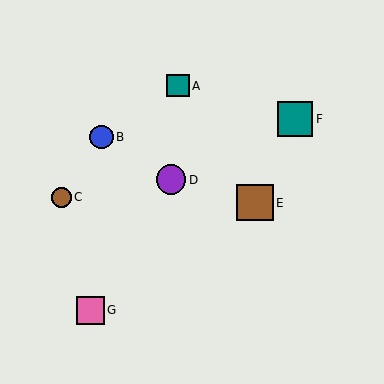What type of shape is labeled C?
Shape C is a brown circle.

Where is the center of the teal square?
The center of the teal square is at (178, 86).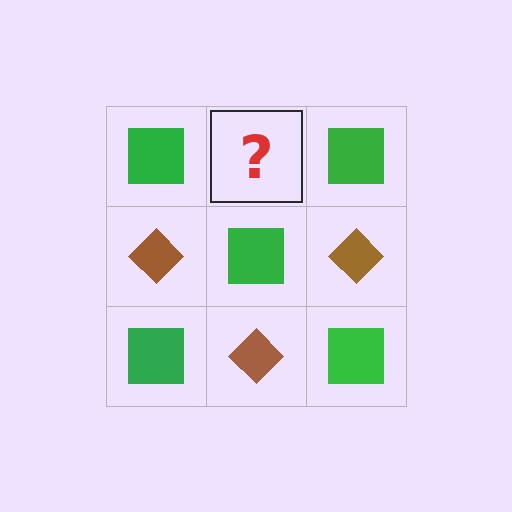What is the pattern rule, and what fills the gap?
The rule is that it alternates green square and brown diamond in a checkerboard pattern. The gap should be filled with a brown diamond.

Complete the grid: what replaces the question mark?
The question mark should be replaced with a brown diamond.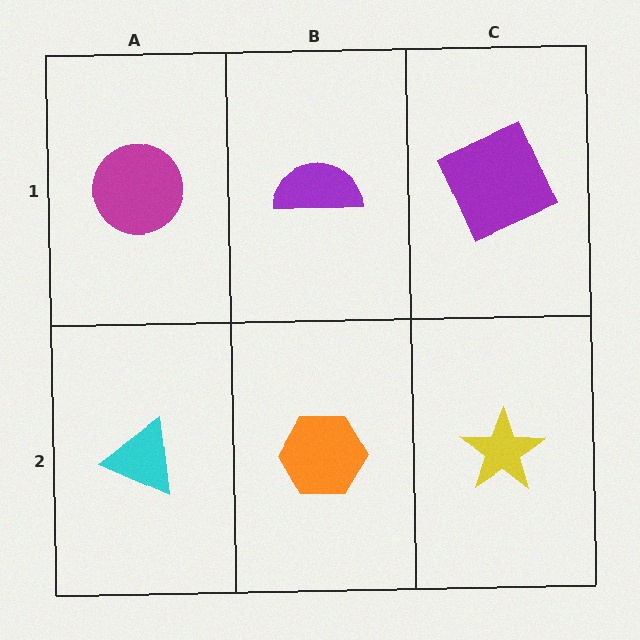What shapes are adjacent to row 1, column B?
An orange hexagon (row 2, column B), a magenta circle (row 1, column A), a purple square (row 1, column C).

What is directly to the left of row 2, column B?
A cyan triangle.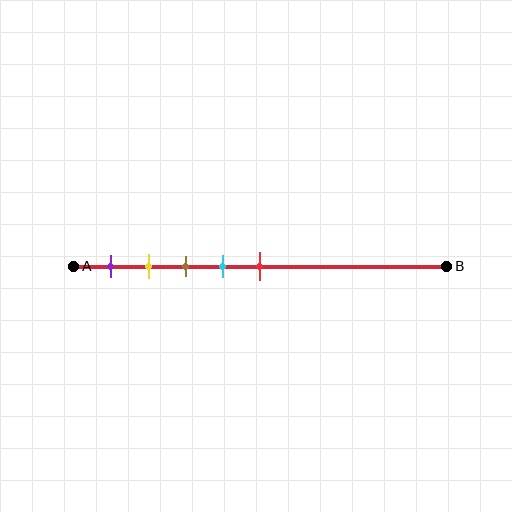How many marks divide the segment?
There are 5 marks dividing the segment.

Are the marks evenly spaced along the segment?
Yes, the marks are approximately evenly spaced.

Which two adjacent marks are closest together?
The yellow and brown marks are the closest adjacent pair.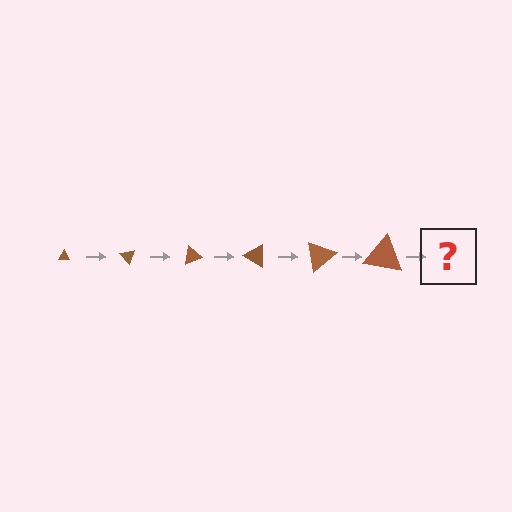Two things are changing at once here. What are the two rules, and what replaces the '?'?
The two rules are that the triangle grows larger each step and it rotates 50 degrees each step. The '?' should be a triangle, larger than the previous one and rotated 300 degrees from the start.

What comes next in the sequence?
The next element should be a triangle, larger than the previous one and rotated 300 degrees from the start.